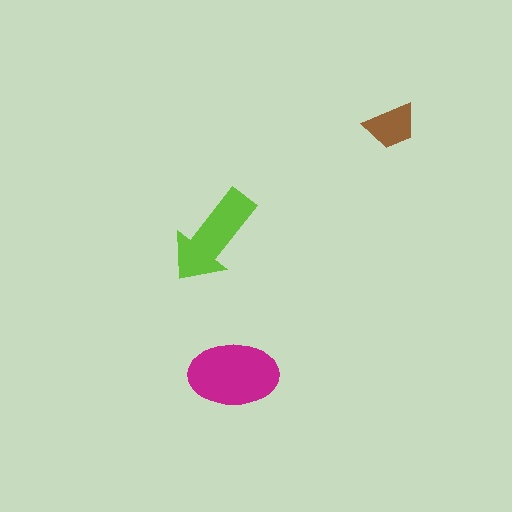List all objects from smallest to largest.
The brown trapezoid, the lime arrow, the magenta ellipse.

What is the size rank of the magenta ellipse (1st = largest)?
1st.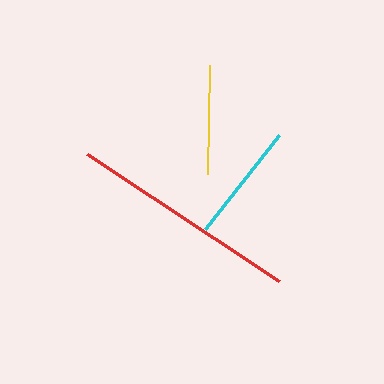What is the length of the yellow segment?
The yellow segment is approximately 109 pixels long.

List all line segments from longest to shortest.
From longest to shortest: red, cyan, yellow.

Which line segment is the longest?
The red line is the longest at approximately 231 pixels.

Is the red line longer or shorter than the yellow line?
The red line is longer than the yellow line.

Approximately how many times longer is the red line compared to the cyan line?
The red line is approximately 1.9 times the length of the cyan line.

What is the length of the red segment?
The red segment is approximately 231 pixels long.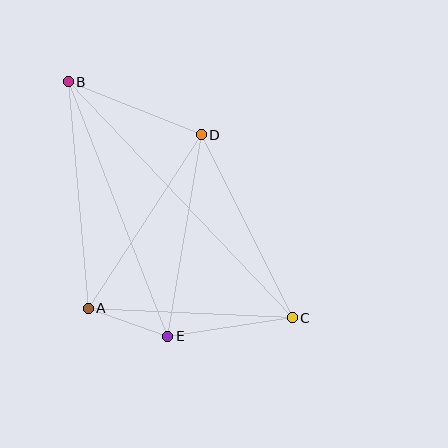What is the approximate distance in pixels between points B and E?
The distance between B and E is approximately 274 pixels.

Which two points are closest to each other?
Points A and E are closest to each other.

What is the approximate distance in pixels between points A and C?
The distance between A and C is approximately 205 pixels.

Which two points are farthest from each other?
Points B and C are farthest from each other.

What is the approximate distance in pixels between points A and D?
The distance between A and D is approximately 207 pixels.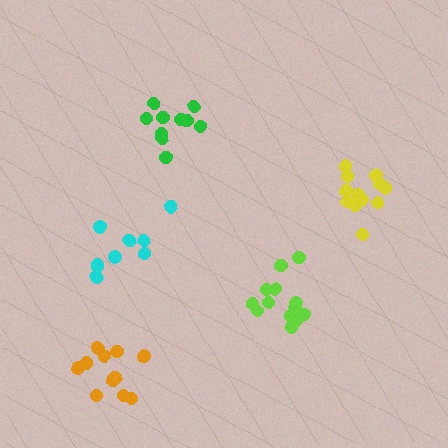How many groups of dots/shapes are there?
There are 5 groups.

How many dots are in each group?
Group 1: 13 dots, Group 2: 9 dots, Group 3: 10 dots, Group 4: 13 dots, Group 5: 11 dots (56 total).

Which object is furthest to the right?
The yellow cluster is rightmost.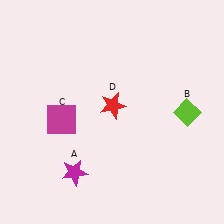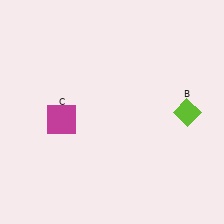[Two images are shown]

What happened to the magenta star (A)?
The magenta star (A) was removed in Image 2. It was in the bottom-left area of Image 1.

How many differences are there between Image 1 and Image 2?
There are 2 differences between the two images.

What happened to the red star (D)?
The red star (D) was removed in Image 2. It was in the top-right area of Image 1.